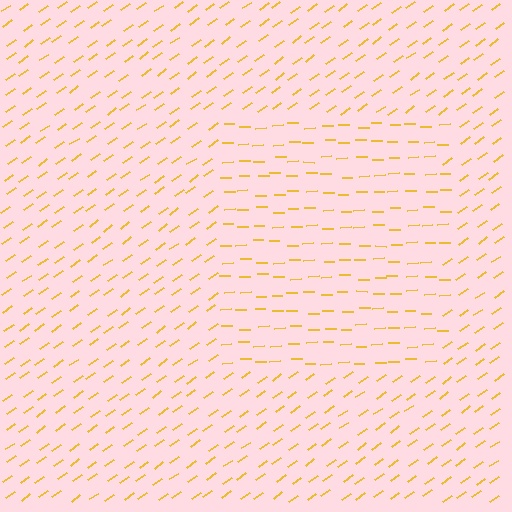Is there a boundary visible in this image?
Yes, there is a texture boundary formed by a change in line orientation.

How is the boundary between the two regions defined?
The boundary is defined purely by a change in line orientation (approximately 33 degrees difference). All lines are the same color and thickness.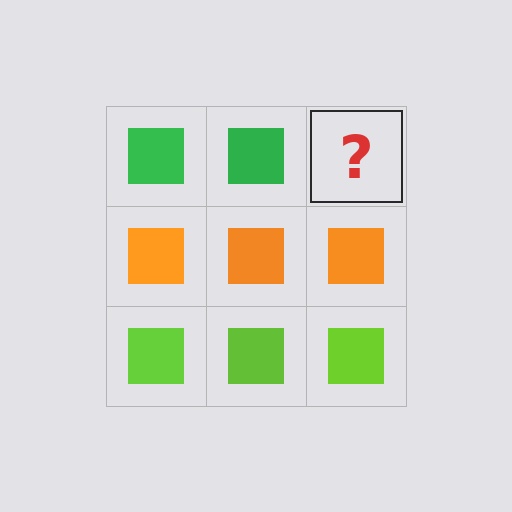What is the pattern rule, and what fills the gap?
The rule is that each row has a consistent color. The gap should be filled with a green square.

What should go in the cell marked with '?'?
The missing cell should contain a green square.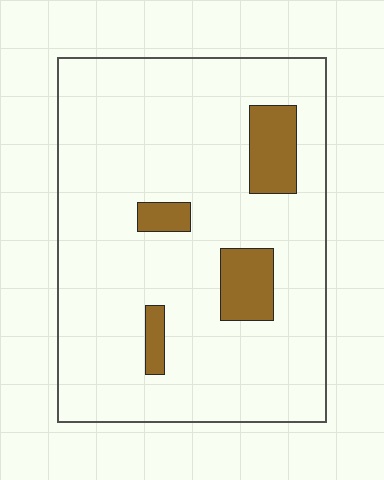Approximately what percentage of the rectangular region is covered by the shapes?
Approximately 10%.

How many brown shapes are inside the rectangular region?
4.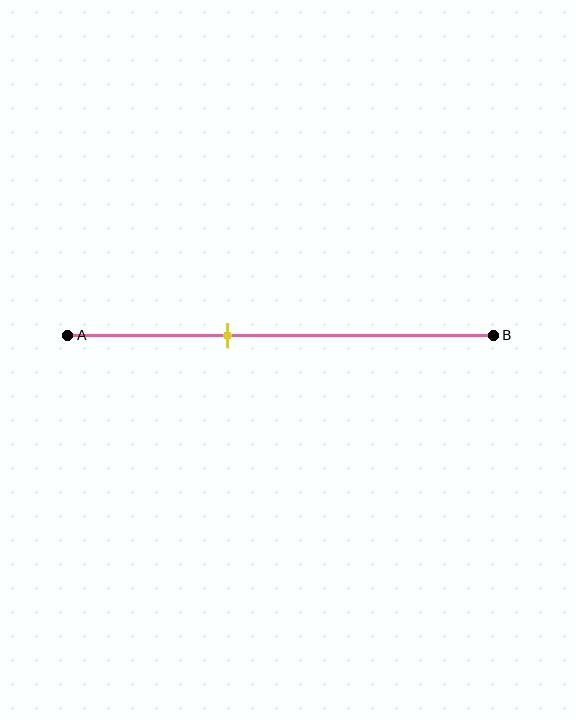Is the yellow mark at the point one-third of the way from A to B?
No, the mark is at about 35% from A, not at the 33% one-third point.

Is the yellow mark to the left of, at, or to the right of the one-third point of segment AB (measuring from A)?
The yellow mark is to the right of the one-third point of segment AB.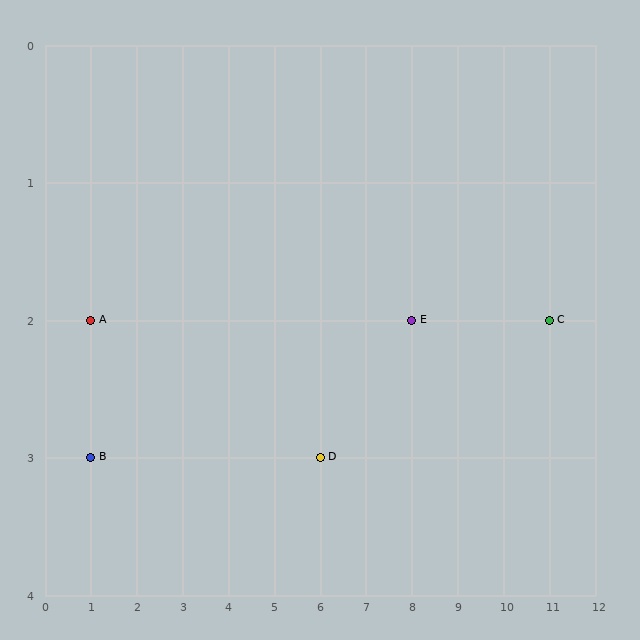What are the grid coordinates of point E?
Point E is at grid coordinates (8, 2).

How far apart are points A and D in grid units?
Points A and D are 5 columns and 1 row apart (about 5.1 grid units diagonally).